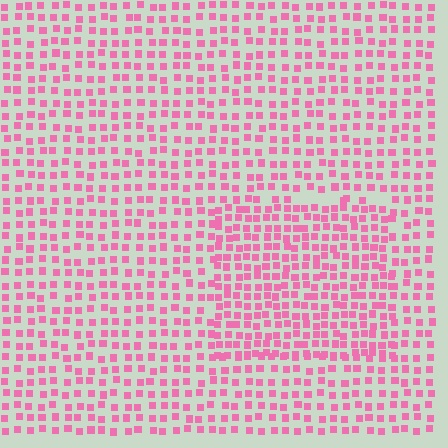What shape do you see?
I see a rectangle.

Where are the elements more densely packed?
The elements are more densely packed inside the rectangle boundary.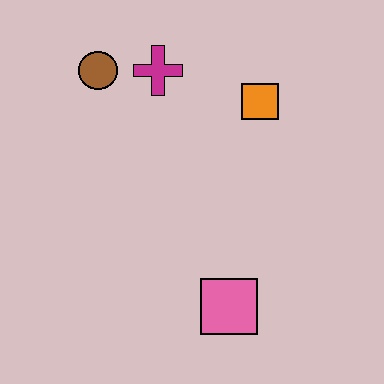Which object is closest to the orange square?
The magenta cross is closest to the orange square.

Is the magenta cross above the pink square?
Yes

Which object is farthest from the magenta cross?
The pink square is farthest from the magenta cross.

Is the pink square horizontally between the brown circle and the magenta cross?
No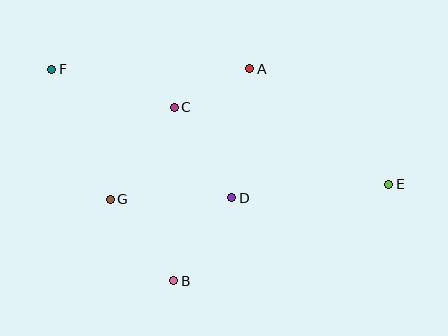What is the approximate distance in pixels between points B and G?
The distance between B and G is approximately 104 pixels.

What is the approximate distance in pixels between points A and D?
The distance between A and D is approximately 130 pixels.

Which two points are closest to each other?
Points A and C are closest to each other.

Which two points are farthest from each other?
Points E and F are farthest from each other.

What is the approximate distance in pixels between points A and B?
The distance between A and B is approximately 225 pixels.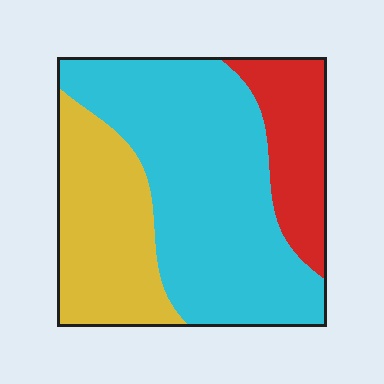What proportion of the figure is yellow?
Yellow covers roughly 30% of the figure.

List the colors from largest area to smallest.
From largest to smallest: cyan, yellow, red.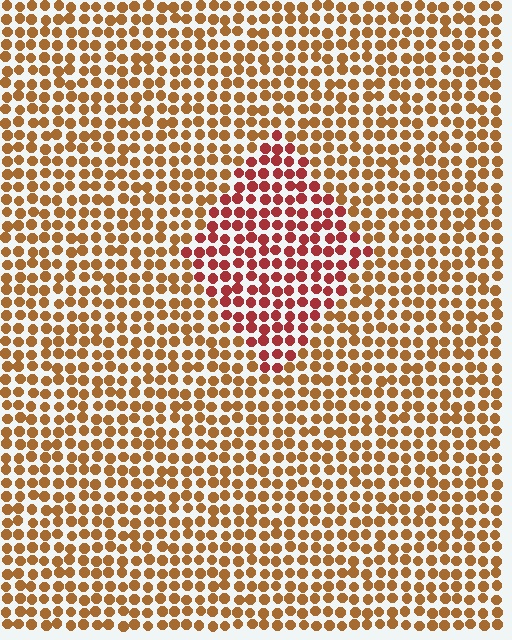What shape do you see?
I see a diamond.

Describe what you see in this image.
The image is filled with small brown elements in a uniform arrangement. A diamond-shaped region is visible where the elements are tinted to a slightly different hue, forming a subtle color boundary.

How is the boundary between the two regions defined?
The boundary is defined purely by a slight shift in hue (about 33 degrees). Spacing, size, and orientation are identical on both sides.